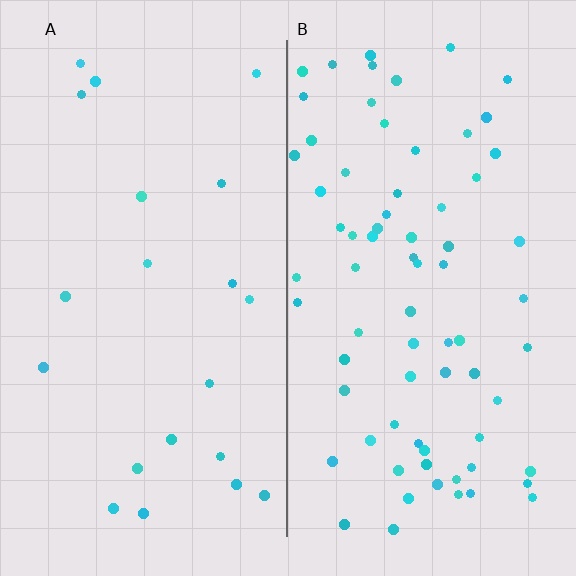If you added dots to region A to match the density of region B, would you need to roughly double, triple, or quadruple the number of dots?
Approximately triple.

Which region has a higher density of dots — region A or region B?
B (the right).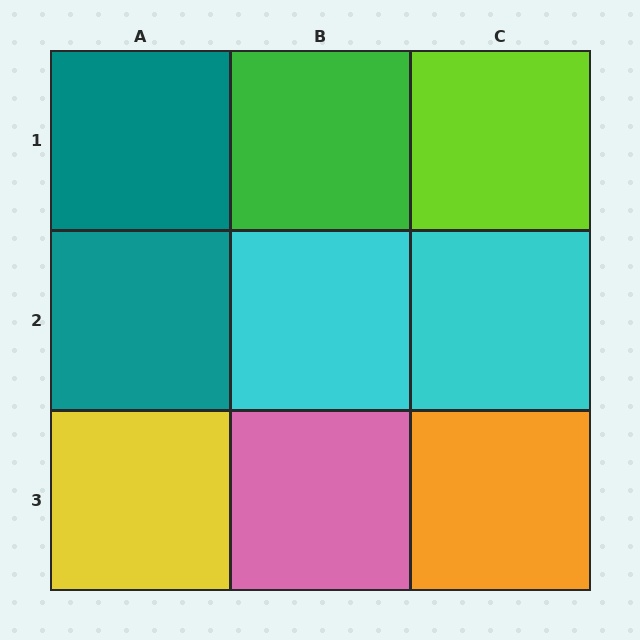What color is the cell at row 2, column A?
Teal.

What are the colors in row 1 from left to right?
Teal, green, lime.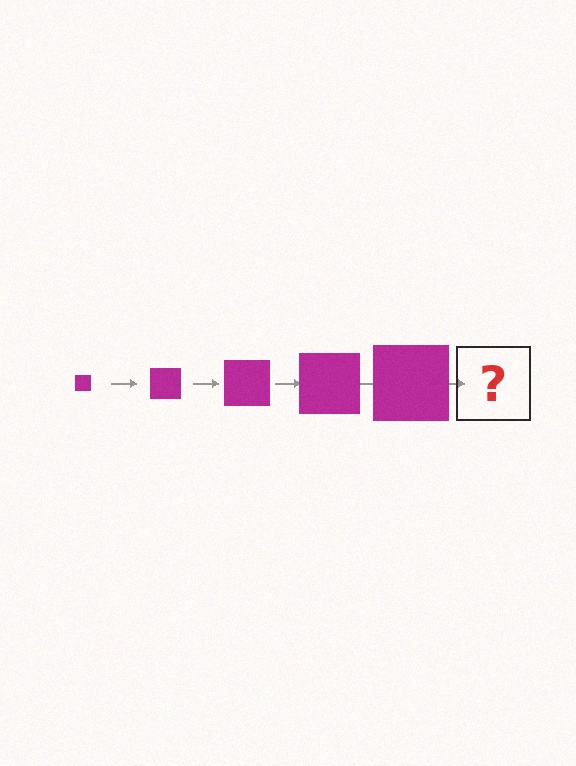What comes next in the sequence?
The next element should be a magenta square, larger than the previous one.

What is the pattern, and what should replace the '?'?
The pattern is that the square gets progressively larger each step. The '?' should be a magenta square, larger than the previous one.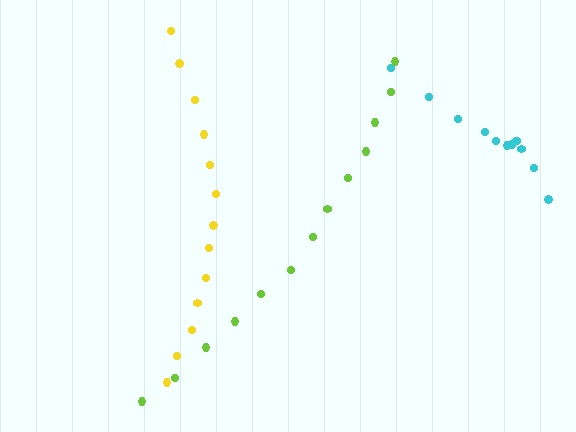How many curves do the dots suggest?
There are 3 distinct paths.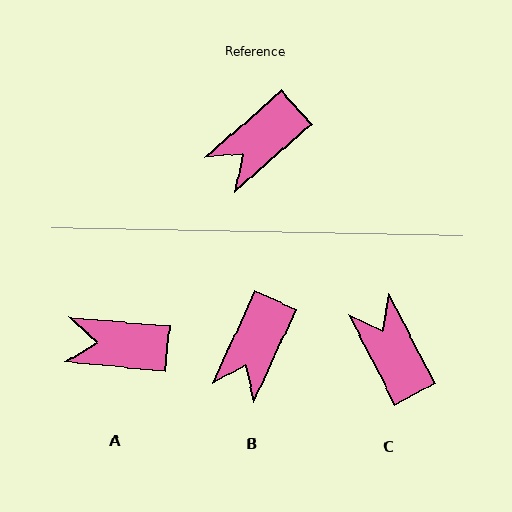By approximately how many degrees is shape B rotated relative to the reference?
Approximately 24 degrees counter-clockwise.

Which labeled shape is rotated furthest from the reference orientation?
C, about 104 degrees away.